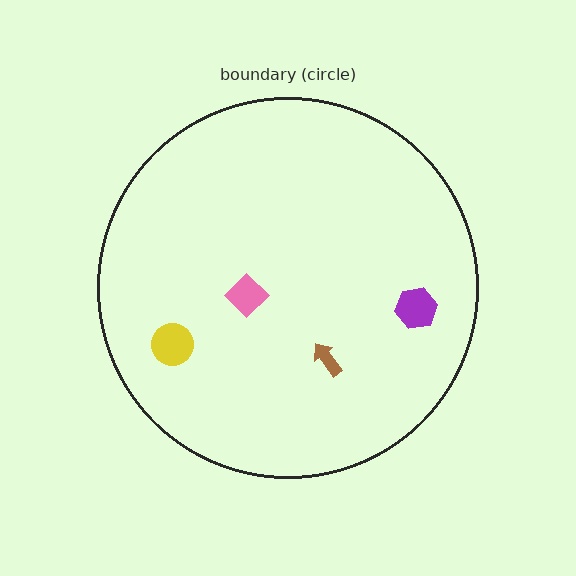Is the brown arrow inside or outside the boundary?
Inside.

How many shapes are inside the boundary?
4 inside, 0 outside.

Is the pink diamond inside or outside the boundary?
Inside.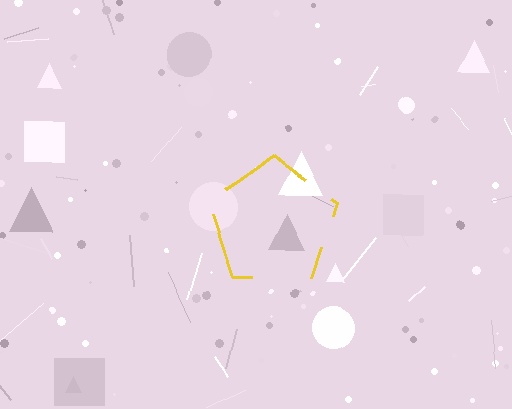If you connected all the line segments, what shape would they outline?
They would outline a pentagon.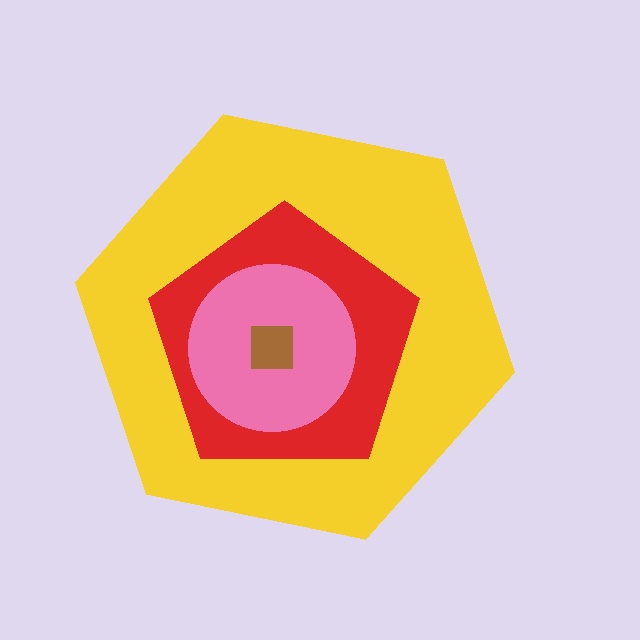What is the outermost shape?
The yellow hexagon.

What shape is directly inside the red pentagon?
The pink circle.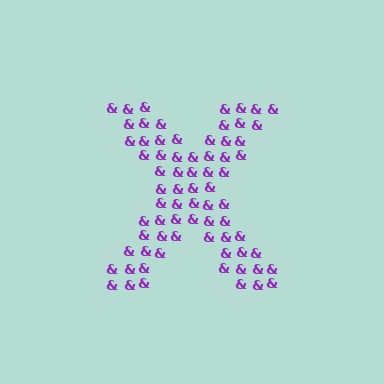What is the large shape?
The large shape is the letter X.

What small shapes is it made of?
It is made of small ampersands.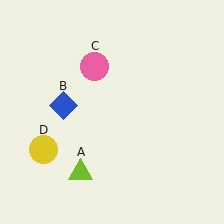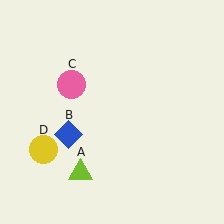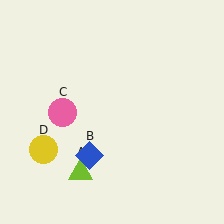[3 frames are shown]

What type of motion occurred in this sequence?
The blue diamond (object B), pink circle (object C) rotated counterclockwise around the center of the scene.